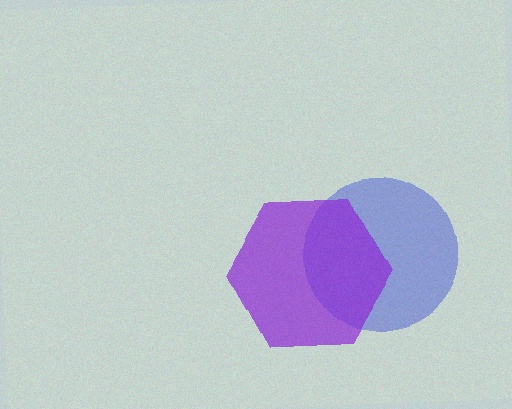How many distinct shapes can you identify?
There are 2 distinct shapes: a blue circle, a purple hexagon.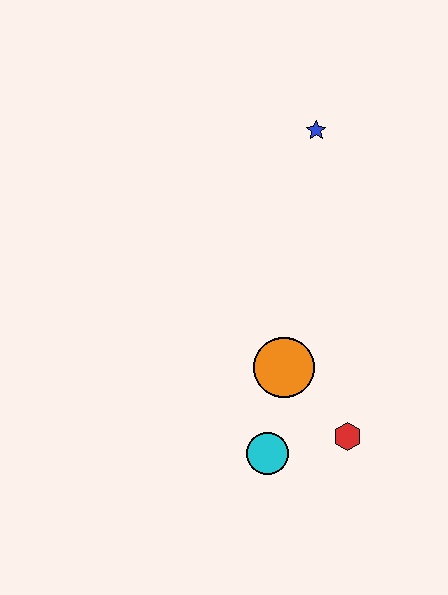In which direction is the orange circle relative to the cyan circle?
The orange circle is above the cyan circle.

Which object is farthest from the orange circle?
The blue star is farthest from the orange circle.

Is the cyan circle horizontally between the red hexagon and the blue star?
No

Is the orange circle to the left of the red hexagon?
Yes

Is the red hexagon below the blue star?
Yes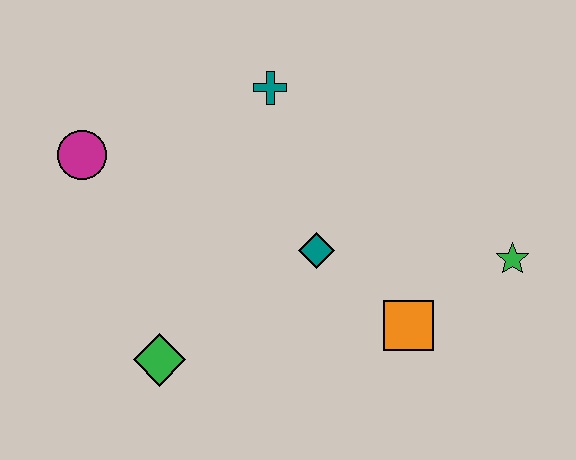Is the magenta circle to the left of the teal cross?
Yes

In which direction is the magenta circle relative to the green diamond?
The magenta circle is above the green diamond.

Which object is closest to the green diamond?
The teal diamond is closest to the green diamond.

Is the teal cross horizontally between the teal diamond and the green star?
No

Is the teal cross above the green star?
Yes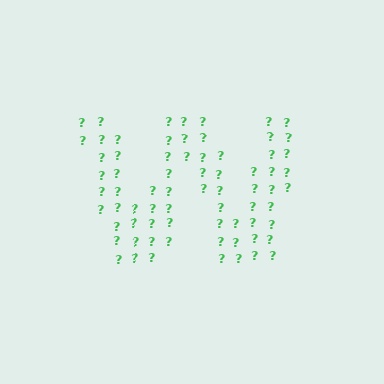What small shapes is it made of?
It is made of small question marks.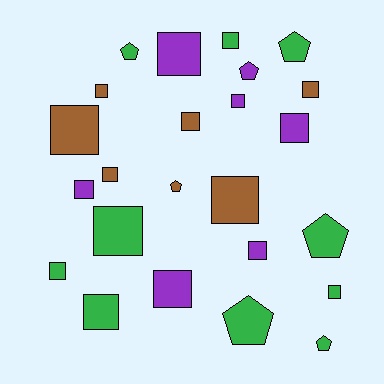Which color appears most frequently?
Green, with 10 objects.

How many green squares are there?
There are 5 green squares.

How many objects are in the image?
There are 24 objects.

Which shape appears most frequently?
Square, with 17 objects.